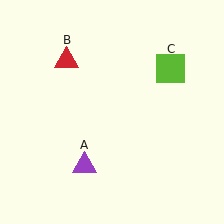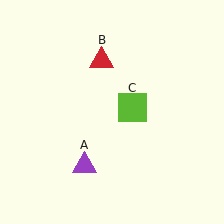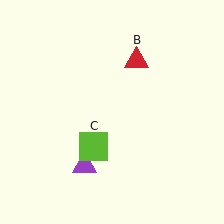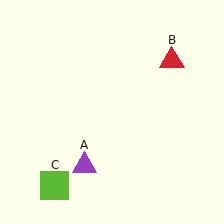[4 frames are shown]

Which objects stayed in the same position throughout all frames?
Purple triangle (object A) remained stationary.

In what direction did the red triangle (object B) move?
The red triangle (object B) moved right.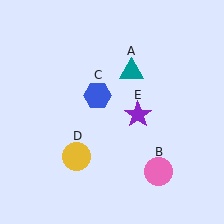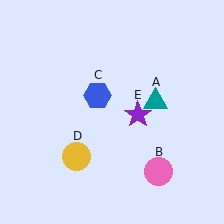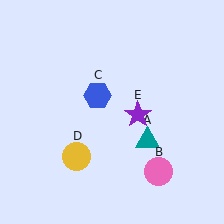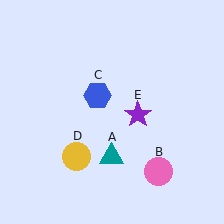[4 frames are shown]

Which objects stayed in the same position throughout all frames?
Pink circle (object B) and blue hexagon (object C) and yellow circle (object D) and purple star (object E) remained stationary.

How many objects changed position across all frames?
1 object changed position: teal triangle (object A).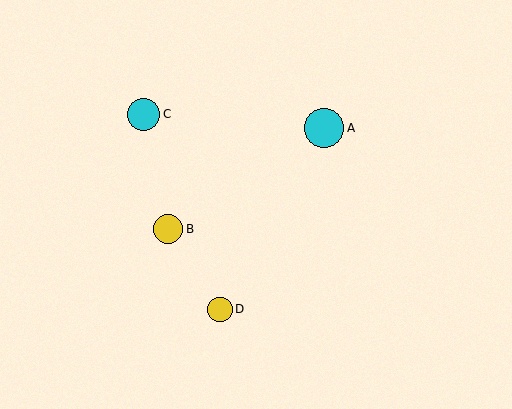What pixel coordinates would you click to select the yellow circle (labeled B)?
Click at (168, 229) to select the yellow circle B.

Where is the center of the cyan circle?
The center of the cyan circle is at (144, 114).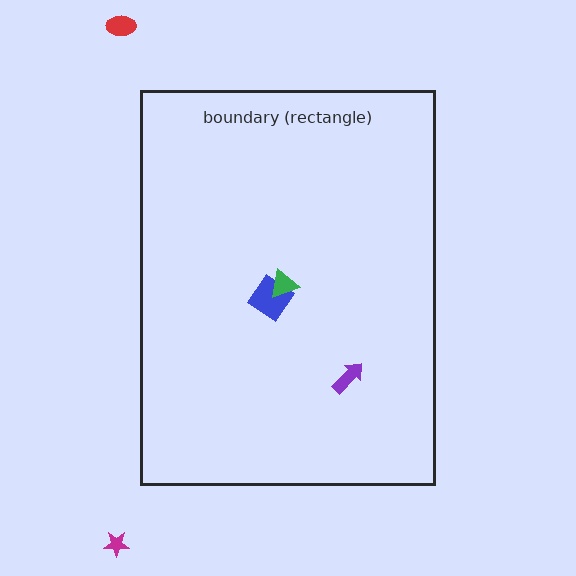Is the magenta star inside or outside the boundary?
Outside.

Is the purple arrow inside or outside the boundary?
Inside.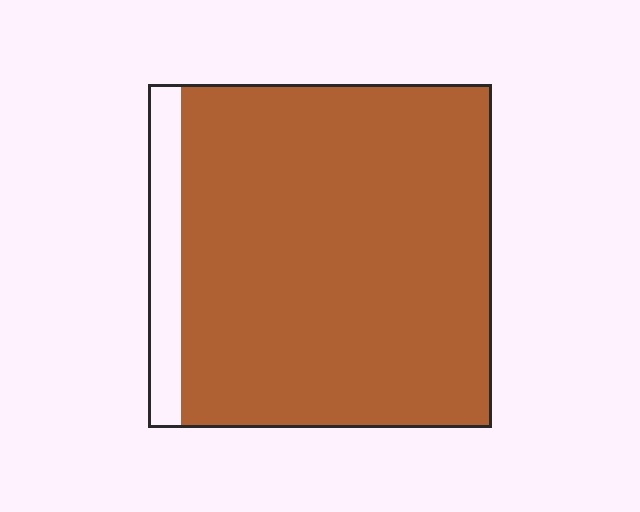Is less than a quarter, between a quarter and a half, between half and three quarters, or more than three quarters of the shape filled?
More than three quarters.